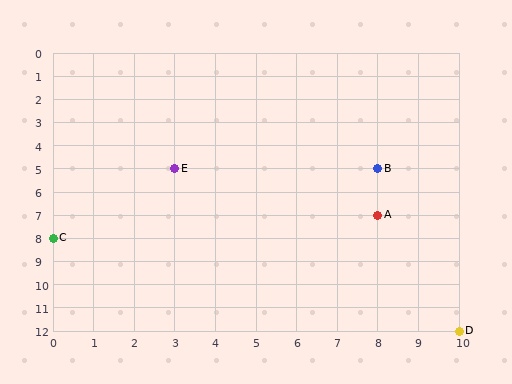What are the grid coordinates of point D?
Point D is at grid coordinates (10, 12).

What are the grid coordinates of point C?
Point C is at grid coordinates (0, 8).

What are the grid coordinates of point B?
Point B is at grid coordinates (8, 5).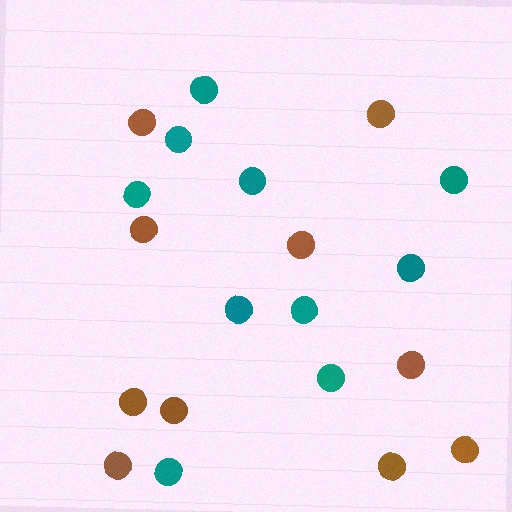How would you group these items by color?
There are 2 groups: one group of teal circles (10) and one group of brown circles (10).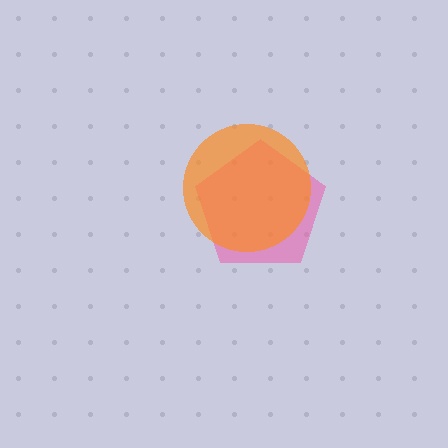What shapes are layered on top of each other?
The layered shapes are: a pink pentagon, an orange circle.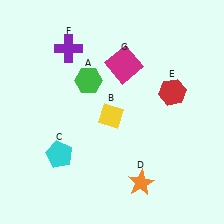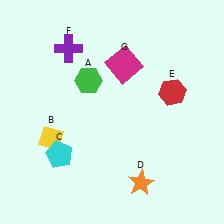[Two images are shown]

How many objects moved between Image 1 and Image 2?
1 object moved between the two images.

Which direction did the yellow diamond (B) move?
The yellow diamond (B) moved left.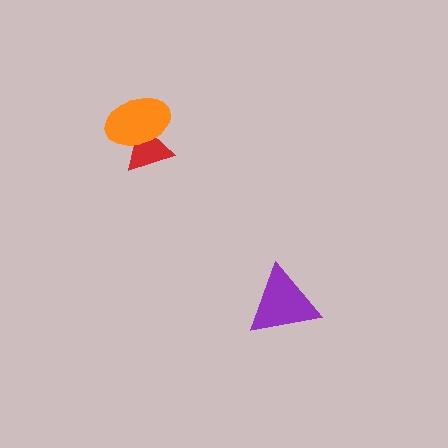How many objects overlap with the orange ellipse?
1 object overlaps with the orange ellipse.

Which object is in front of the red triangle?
The orange ellipse is in front of the red triangle.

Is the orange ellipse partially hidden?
No, no other shape covers it.